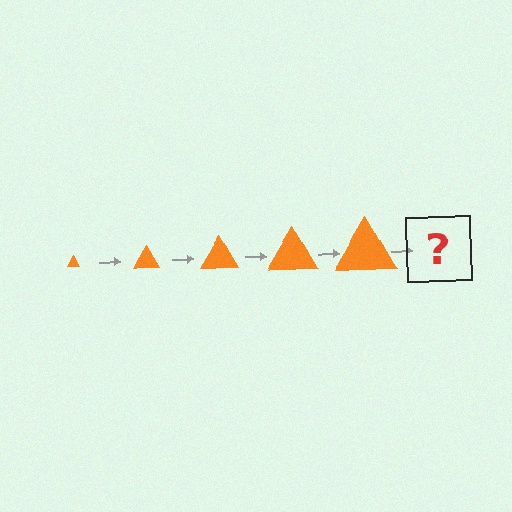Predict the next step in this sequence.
The next step is an orange triangle, larger than the previous one.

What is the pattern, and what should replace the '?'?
The pattern is that the triangle gets progressively larger each step. The '?' should be an orange triangle, larger than the previous one.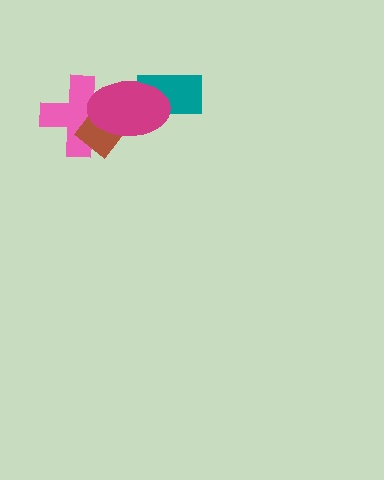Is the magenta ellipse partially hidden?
No, no other shape covers it.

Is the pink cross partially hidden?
Yes, it is partially covered by another shape.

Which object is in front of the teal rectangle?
The magenta ellipse is in front of the teal rectangle.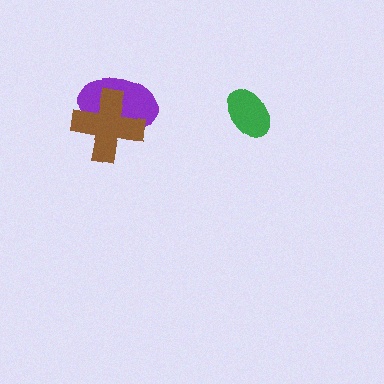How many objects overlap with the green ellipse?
0 objects overlap with the green ellipse.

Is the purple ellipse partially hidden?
Yes, it is partially covered by another shape.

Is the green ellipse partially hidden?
No, no other shape covers it.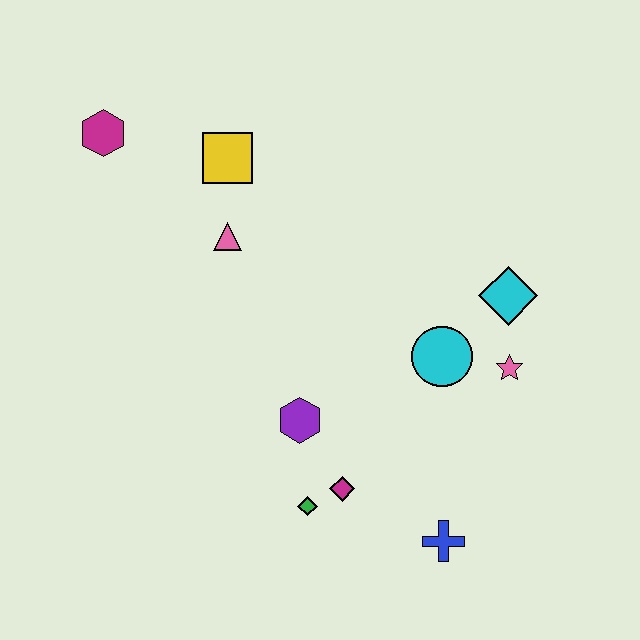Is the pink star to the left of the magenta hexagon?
No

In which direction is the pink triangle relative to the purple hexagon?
The pink triangle is above the purple hexagon.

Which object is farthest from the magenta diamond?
The magenta hexagon is farthest from the magenta diamond.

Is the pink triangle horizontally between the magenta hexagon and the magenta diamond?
Yes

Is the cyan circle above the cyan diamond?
No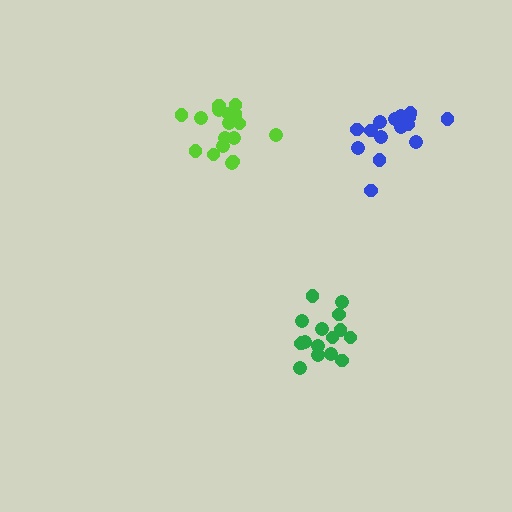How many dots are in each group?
Group 1: 16 dots, Group 2: 17 dots, Group 3: 16 dots (49 total).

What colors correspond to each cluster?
The clusters are colored: green, lime, blue.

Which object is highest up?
The lime cluster is topmost.